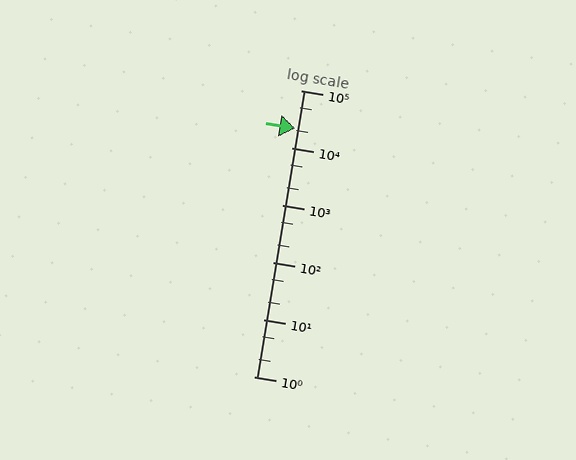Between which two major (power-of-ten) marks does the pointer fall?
The pointer is between 10000 and 100000.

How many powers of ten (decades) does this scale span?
The scale spans 5 decades, from 1 to 100000.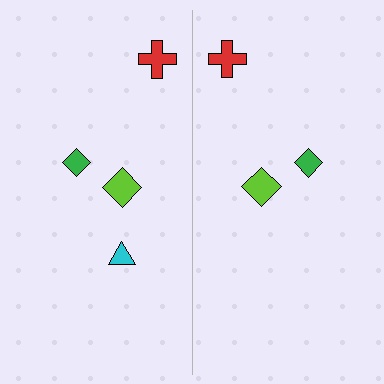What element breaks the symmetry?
A cyan triangle is missing from the right side.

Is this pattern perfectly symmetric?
No, the pattern is not perfectly symmetric. A cyan triangle is missing from the right side.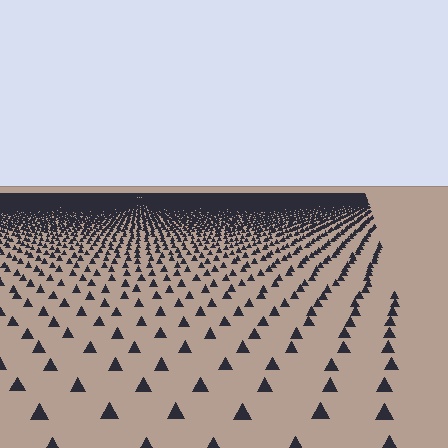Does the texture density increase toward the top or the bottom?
Density increases toward the top.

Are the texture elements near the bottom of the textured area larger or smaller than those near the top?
Larger. Near the bottom, elements are closer to the viewer and appear at a bigger on-screen size.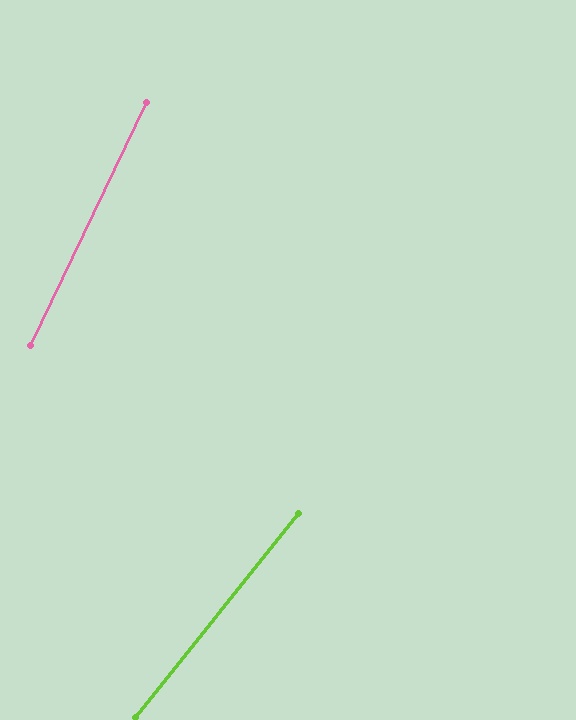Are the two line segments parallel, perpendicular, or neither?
Neither parallel nor perpendicular — they differ by about 13°.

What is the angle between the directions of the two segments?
Approximately 13 degrees.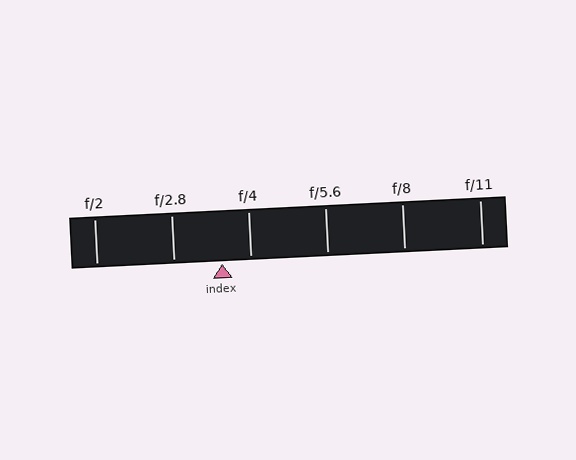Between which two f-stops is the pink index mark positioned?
The index mark is between f/2.8 and f/4.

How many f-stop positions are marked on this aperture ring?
There are 6 f-stop positions marked.